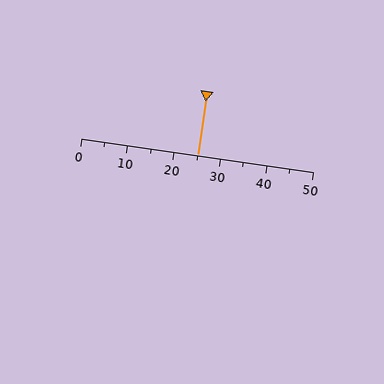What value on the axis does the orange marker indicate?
The marker indicates approximately 25.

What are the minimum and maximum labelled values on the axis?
The axis runs from 0 to 50.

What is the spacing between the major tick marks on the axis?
The major ticks are spaced 10 apart.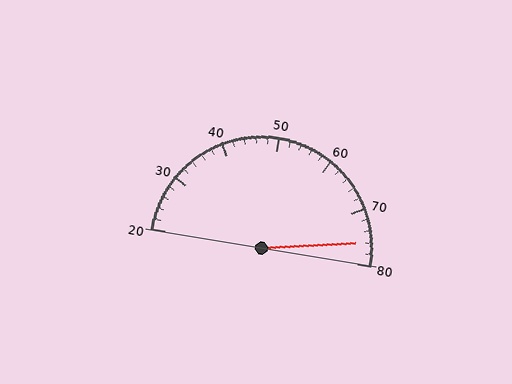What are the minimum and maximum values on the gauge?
The gauge ranges from 20 to 80.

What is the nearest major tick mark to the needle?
The nearest major tick mark is 80.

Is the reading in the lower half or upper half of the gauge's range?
The reading is in the upper half of the range (20 to 80).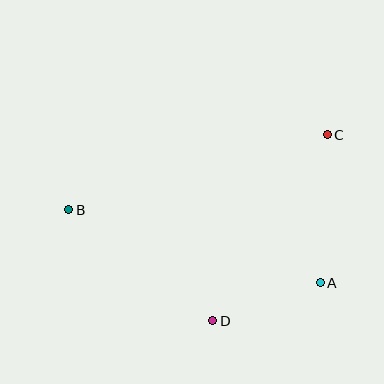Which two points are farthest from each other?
Points B and C are farthest from each other.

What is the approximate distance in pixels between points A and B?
The distance between A and B is approximately 262 pixels.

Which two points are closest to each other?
Points A and D are closest to each other.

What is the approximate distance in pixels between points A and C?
The distance between A and C is approximately 148 pixels.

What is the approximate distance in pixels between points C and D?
The distance between C and D is approximately 218 pixels.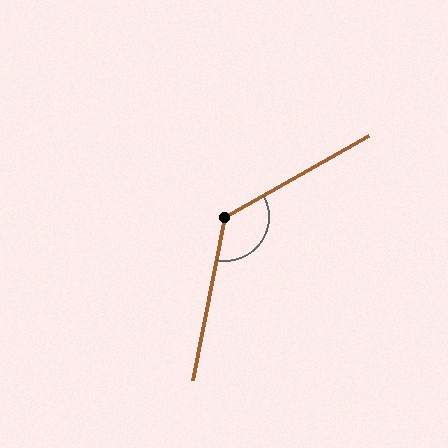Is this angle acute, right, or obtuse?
It is obtuse.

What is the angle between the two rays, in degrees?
Approximately 131 degrees.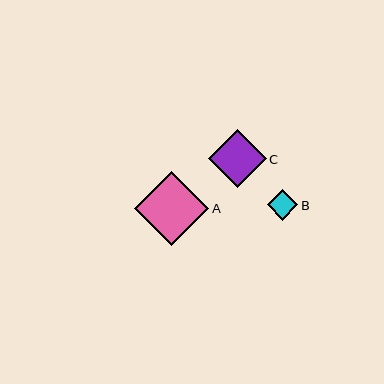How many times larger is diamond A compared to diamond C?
Diamond A is approximately 1.3 times the size of diamond C.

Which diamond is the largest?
Diamond A is the largest with a size of approximately 75 pixels.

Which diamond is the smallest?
Diamond B is the smallest with a size of approximately 30 pixels.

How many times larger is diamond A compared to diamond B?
Diamond A is approximately 2.5 times the size of diamond B.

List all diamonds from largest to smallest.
From largest to smallest: A, C, B.